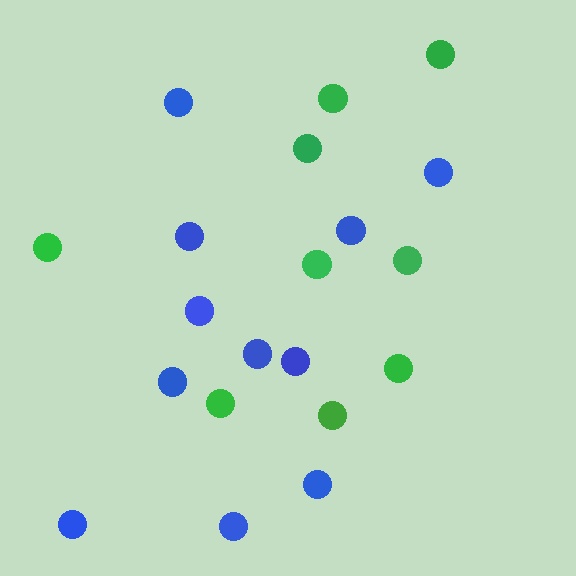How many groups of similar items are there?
There are 2 groups: one group of green circles (9) and one group of blue circles (11).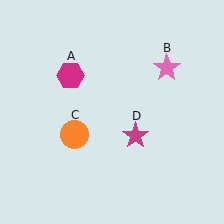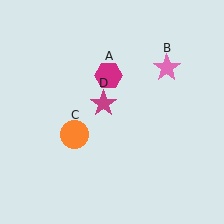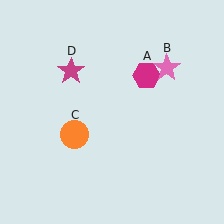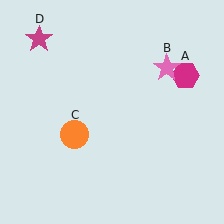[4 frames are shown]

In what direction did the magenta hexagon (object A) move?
The magenta hexagon (object A) moved right.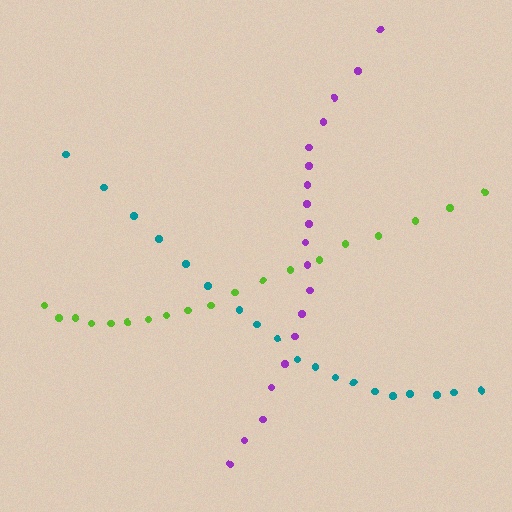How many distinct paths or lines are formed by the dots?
There are 3 distinct paths.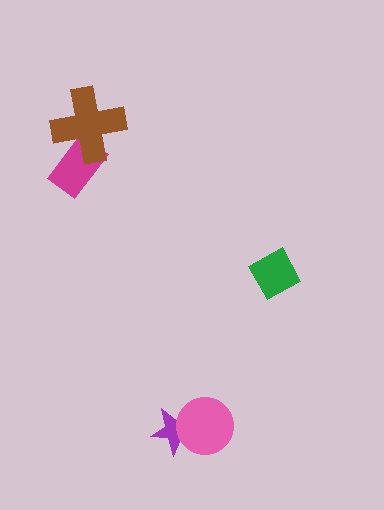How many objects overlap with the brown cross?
1 object overlaps with the brown cross.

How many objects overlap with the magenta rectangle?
1 object overlaps with the magenta rectangle.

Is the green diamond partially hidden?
No, no other shape covers it.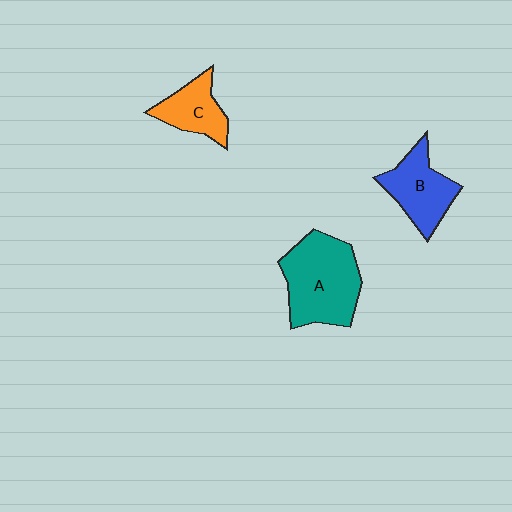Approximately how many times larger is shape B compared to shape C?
Approximately 1.3 times.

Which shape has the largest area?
Shape A (teal).